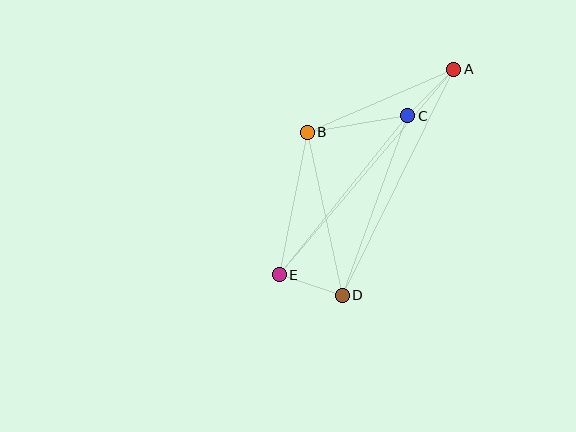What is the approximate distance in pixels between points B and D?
The distance between B and D is approximately 167 pixels.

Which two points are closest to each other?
Points A and C are closest to each other.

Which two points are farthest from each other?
Points A and E are farthest from each other.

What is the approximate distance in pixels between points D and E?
The distance between D and E is approximately 66 pixels.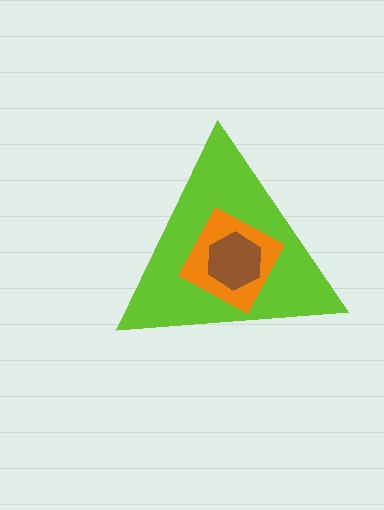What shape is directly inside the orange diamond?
The brown hexagon.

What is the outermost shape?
The lime triangle.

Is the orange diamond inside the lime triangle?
Yes.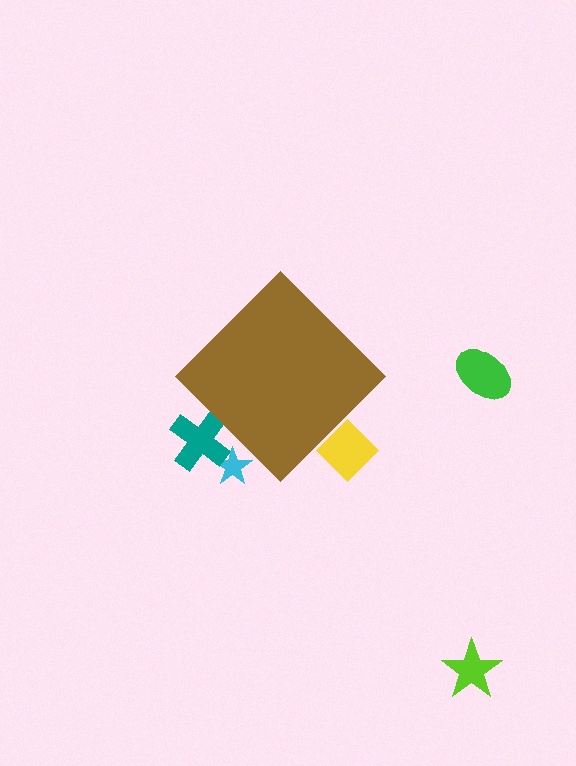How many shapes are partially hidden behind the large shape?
3 shapes are partially hidden.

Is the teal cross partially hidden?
Yes, the teal cross is partially hidden behind the brown diamond.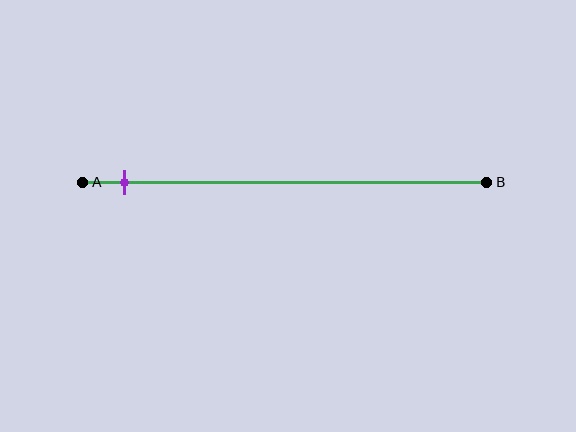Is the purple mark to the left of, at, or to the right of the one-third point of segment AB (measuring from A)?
The purple mark is to the left of the one-third point of segment AB.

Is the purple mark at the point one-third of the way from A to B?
No, the mark is at about 10% from A, not at the 33% one-third point.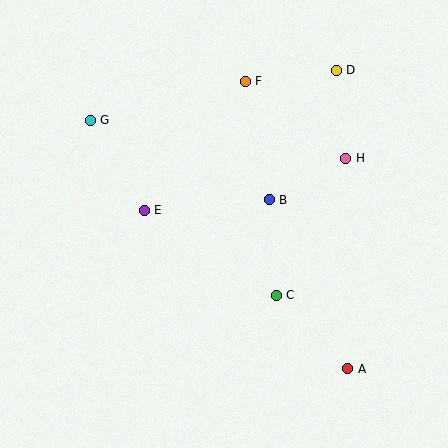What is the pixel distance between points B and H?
The distance between B and H is 87 pixels.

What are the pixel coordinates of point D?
Point D is at (336, 70).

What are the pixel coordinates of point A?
Point A is at (348, 369).